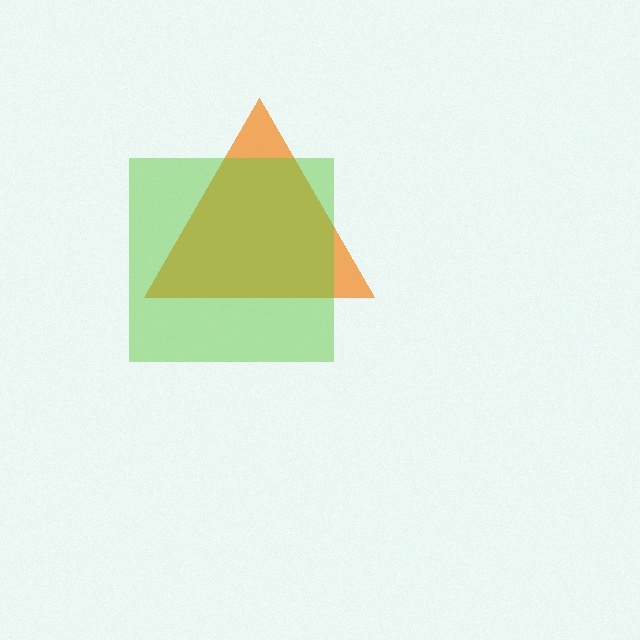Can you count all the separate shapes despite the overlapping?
Yes, there are 2 separate shapes.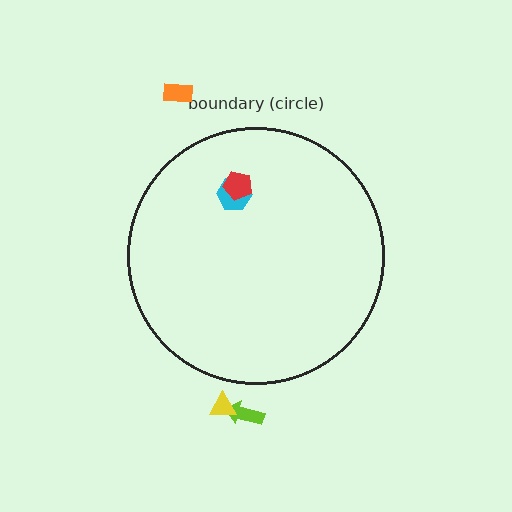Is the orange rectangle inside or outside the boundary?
Outside.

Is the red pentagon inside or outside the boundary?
Inside.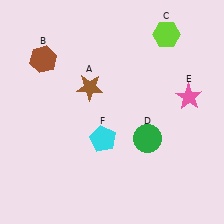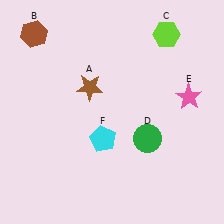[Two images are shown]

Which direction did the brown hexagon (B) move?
The brown hexagon (B) moved up.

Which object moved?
The brown hexagon (B) moved up.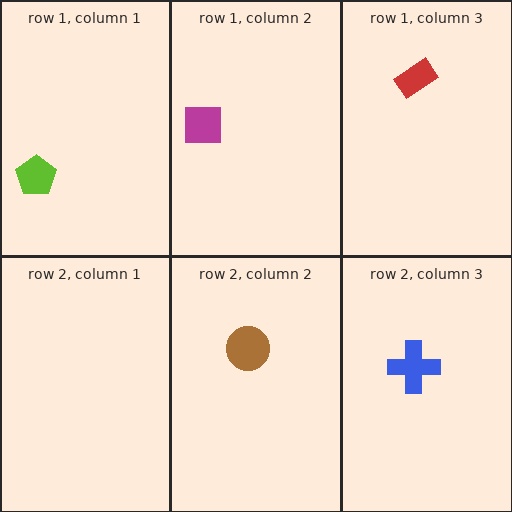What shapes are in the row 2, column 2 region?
The brown circle.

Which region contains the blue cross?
The row 2, column 3 region.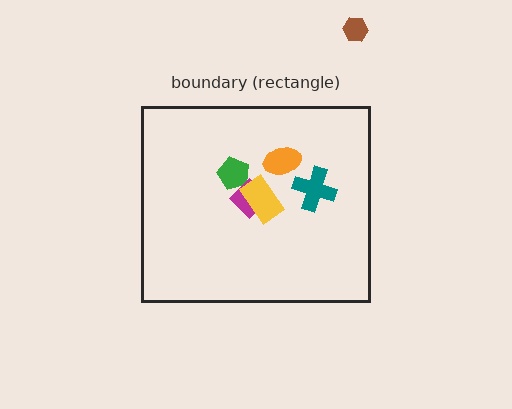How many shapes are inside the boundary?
5 inside, 1 outside.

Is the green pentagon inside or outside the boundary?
Inside.